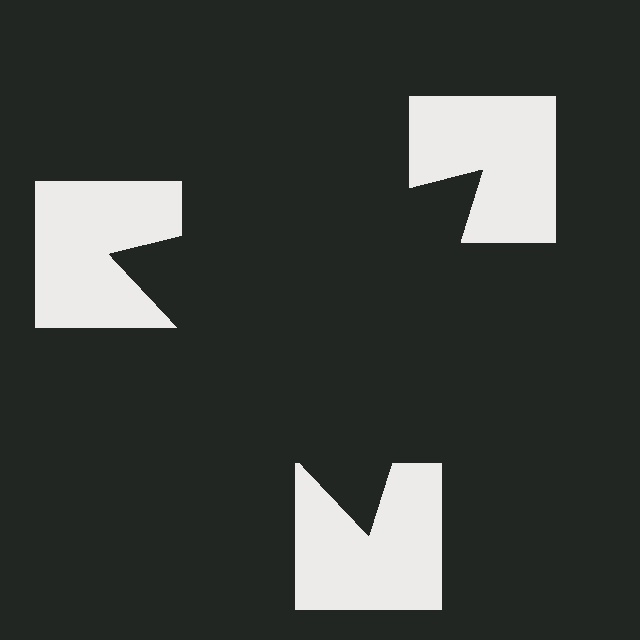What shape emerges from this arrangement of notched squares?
An illusory triangle — its edges are inferred from the aligned wedge cuts in the notched squares, not physically drawn.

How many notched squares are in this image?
There are 3 — one at each vertex of the illusory triangle.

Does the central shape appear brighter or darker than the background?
It typically appears slightly darker than the background, even though no actual brightness change is drawn.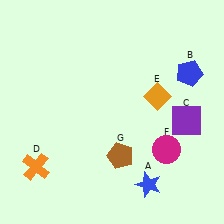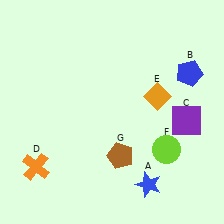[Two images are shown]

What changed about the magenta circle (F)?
In Image 1, F is magenta. In Image 2, it changed to lime.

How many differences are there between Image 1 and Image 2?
There is 1 difference between the two images.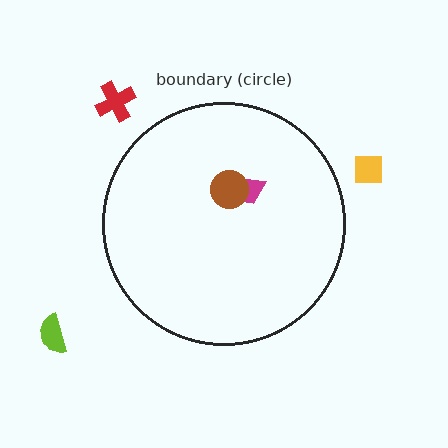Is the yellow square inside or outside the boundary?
Outside.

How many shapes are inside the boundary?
2 inside, 3 outside.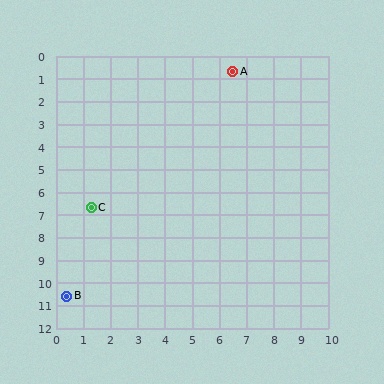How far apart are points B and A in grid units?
Points B and A are about 11.6 grid units apart.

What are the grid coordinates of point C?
Point C is at approximately (1.3, 6.7).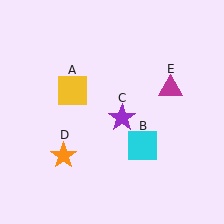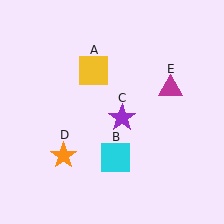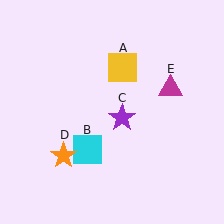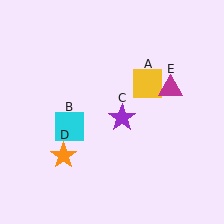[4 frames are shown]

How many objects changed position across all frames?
2 objects changed position: yellow square (object A), cyan square (object B).